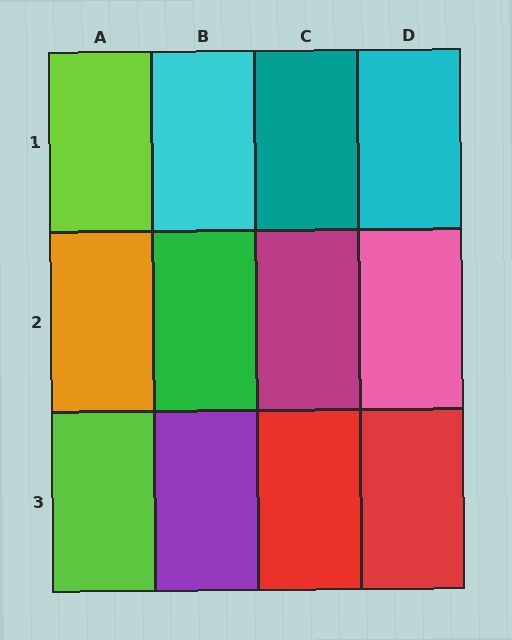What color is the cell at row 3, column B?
Purple.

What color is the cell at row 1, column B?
Cyan.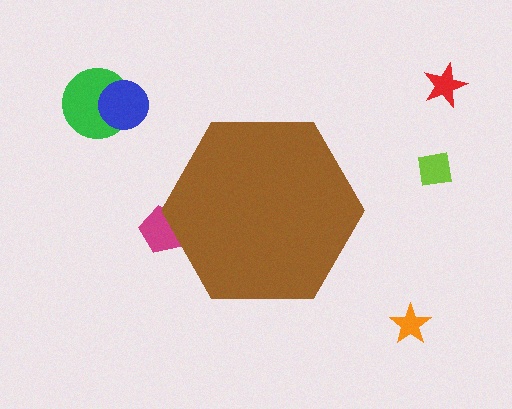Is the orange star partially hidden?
No, the orange star is fully visible.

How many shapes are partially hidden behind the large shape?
1 shape is partially hidden.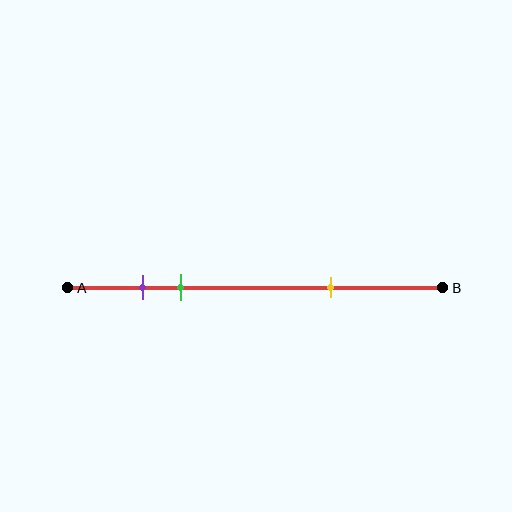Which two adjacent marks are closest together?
The purple and green marks are the closest adjacent pair.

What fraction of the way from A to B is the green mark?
The green mark is approximately 30% (0.3) of the way from A to B.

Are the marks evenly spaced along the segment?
No, the marks are not evenly spaced.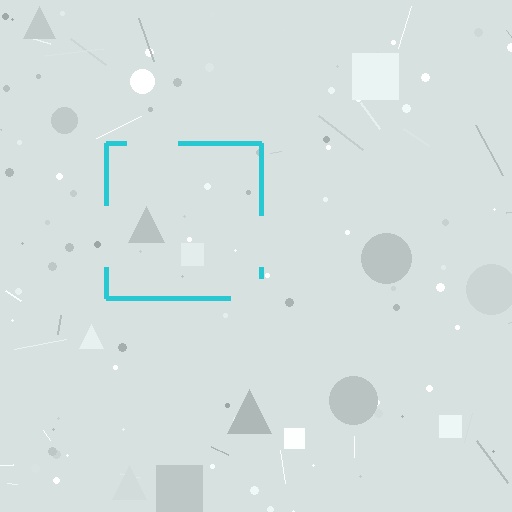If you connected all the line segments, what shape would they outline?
They would outline a square.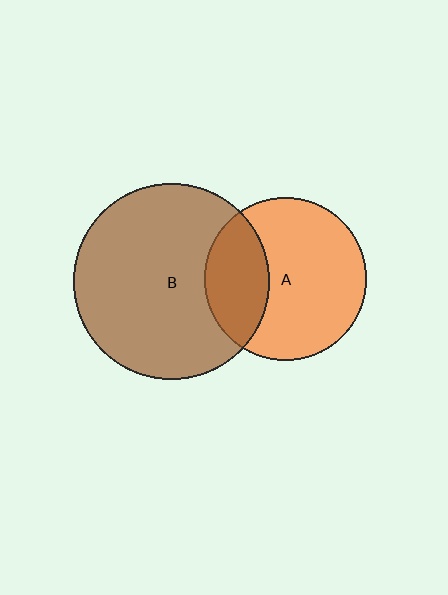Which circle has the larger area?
Circle B (brown).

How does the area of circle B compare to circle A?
Approximately 1.4 times.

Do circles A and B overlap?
Yes.